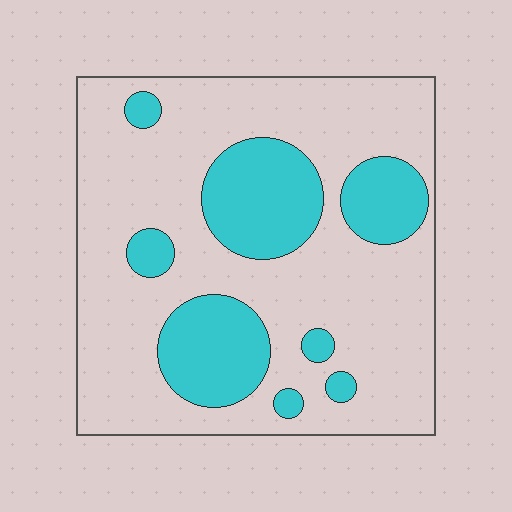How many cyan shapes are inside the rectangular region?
8.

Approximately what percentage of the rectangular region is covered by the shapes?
Approximately 25%.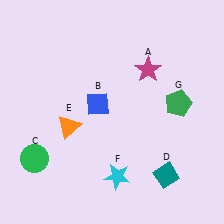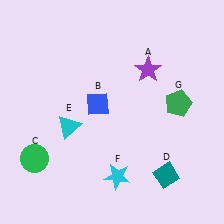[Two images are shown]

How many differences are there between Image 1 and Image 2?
There are 2 differences between the two images.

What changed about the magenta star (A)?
In Image 1, A is magenta. In Image 2, it changed to purple.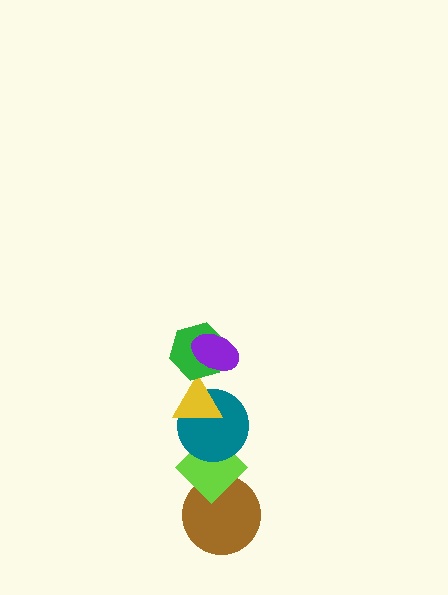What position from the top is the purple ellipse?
The purple ellipse is 1st from the top.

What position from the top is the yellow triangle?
The yellow triangle is 3rd from the top.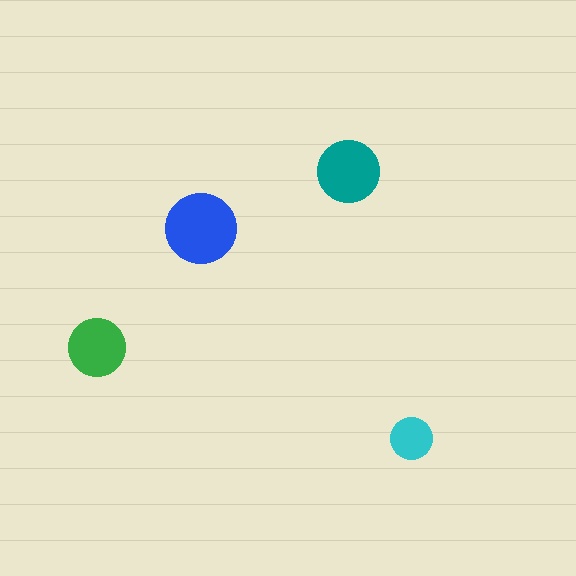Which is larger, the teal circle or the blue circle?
The blue one.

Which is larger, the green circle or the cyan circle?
The green one.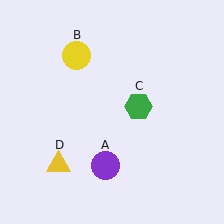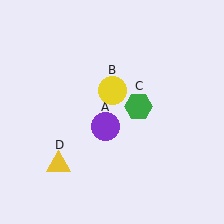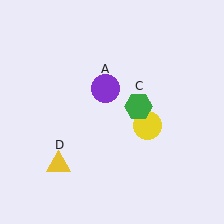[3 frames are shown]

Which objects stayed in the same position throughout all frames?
Green hexagon (object C) and yellow triangle (object D) remained stationary.